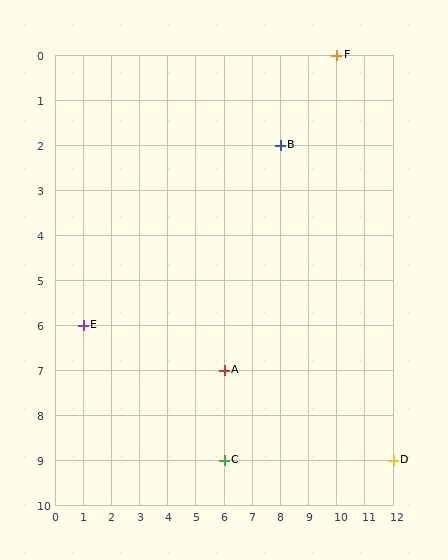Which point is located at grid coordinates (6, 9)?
Point C is at (6, 9).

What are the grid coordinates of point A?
Point A is at grid coordinates (6, 7).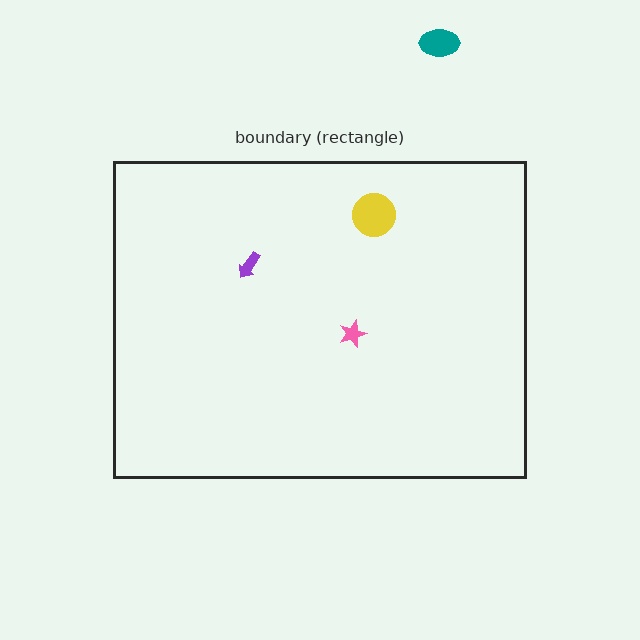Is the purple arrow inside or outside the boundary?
Inside.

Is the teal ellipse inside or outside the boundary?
Outside.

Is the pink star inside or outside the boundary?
Inside.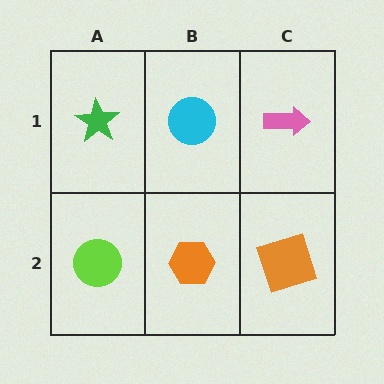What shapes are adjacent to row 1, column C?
An orange square (row 2, column C), a cyan circle (row 1, column B).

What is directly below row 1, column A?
A lime circle.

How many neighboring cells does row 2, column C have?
2.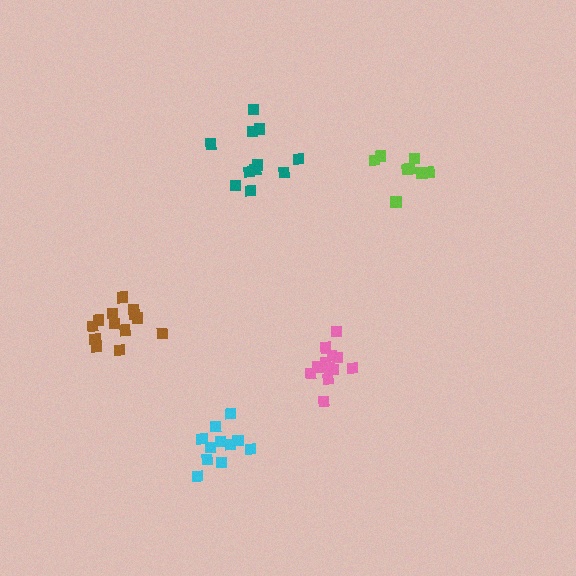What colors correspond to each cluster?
The clusters are colored: pink, teal, brown, cyan, lime.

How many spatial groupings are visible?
There are 5 spatial groupings.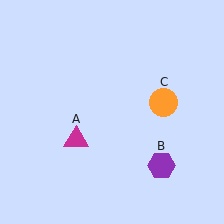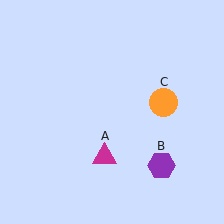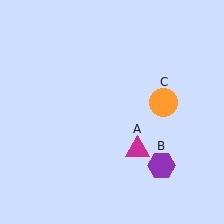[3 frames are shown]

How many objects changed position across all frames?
1 object changed position: magenta triangle (object A).